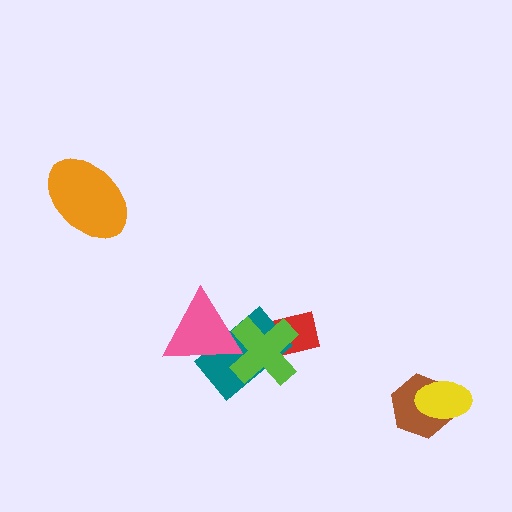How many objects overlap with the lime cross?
3 objects overlap with the lime cross.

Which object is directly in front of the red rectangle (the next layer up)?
The teal rectangle is directly in front of the red rectangle.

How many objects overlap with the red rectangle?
2 objects overlap with the red rectangle.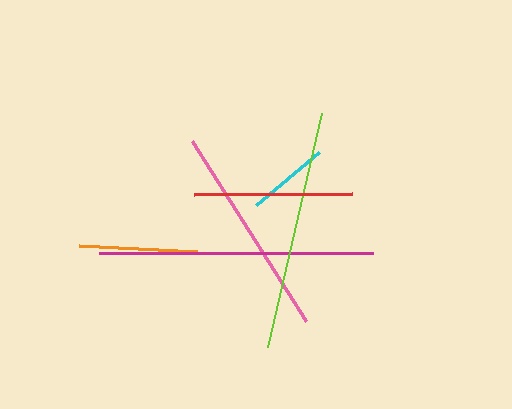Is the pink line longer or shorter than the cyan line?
The pink line is longer than the cyan line.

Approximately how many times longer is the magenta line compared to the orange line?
The magenta line is approximately 2.3 times the length of the orange line.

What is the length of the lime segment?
The lime segment is approximately 241 pixels long.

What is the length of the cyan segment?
The cyan segment is approximately 83 pixels long.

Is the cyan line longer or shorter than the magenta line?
The magenta line is longer than the cyan line.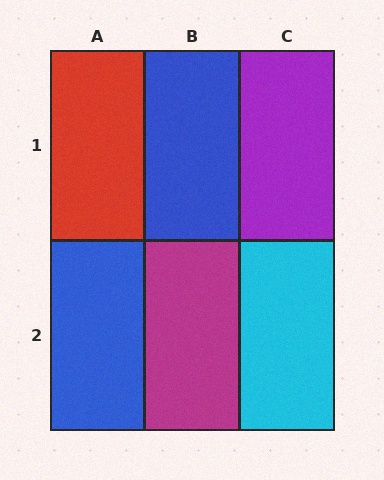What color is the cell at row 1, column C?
Purple.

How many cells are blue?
2 cells are blue.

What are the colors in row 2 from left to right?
Blue, magenta, cyan.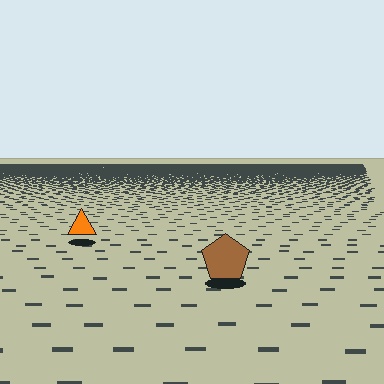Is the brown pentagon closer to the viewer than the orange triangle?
Yes. The brown pentagon is closer — you can tell from the texture gradient: the ground texture is coarser near it.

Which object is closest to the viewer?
The brown pentagon is closest. The texture marks near it are larger and more spread out.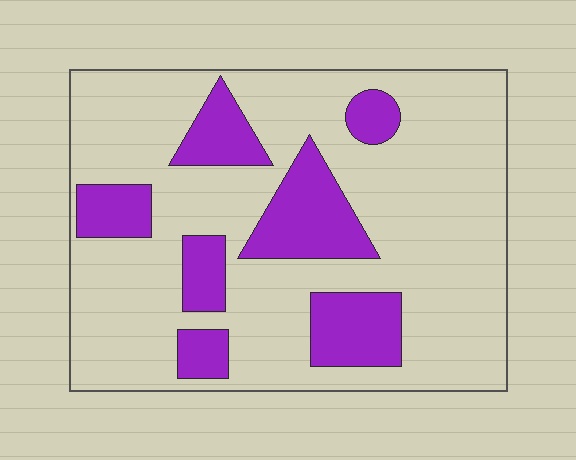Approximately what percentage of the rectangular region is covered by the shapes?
Approximately 25%.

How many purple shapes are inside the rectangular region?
7.